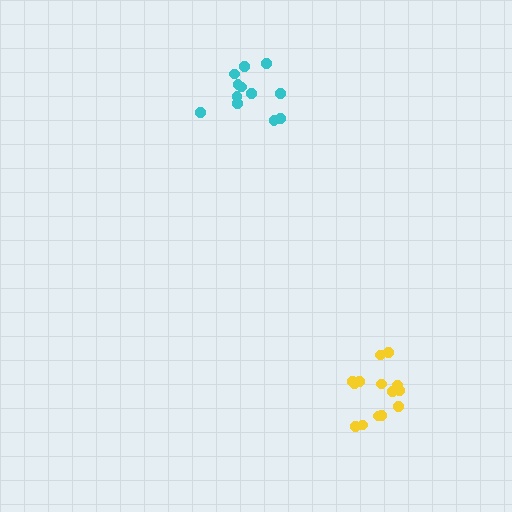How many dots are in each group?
Group 1: 14 dots, Group 2: 12 dots (26 total).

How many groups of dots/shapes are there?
There are 2 groups.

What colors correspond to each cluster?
The clusters are colored: yellow, cyan.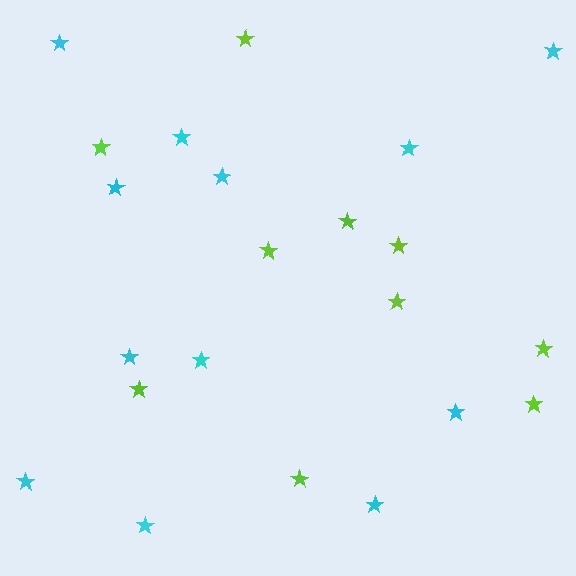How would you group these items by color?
There are 2 groups: one group of lime stars (10) and one group of cyan stars (12).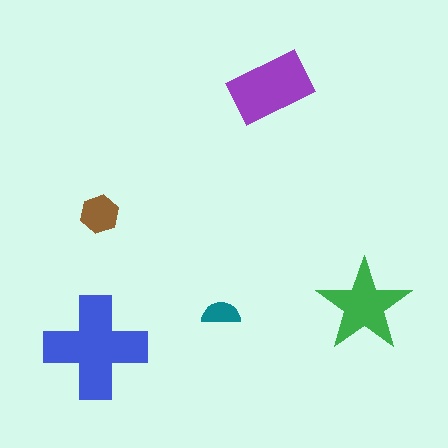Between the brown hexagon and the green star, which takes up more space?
The green star.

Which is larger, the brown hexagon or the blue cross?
The blue cross.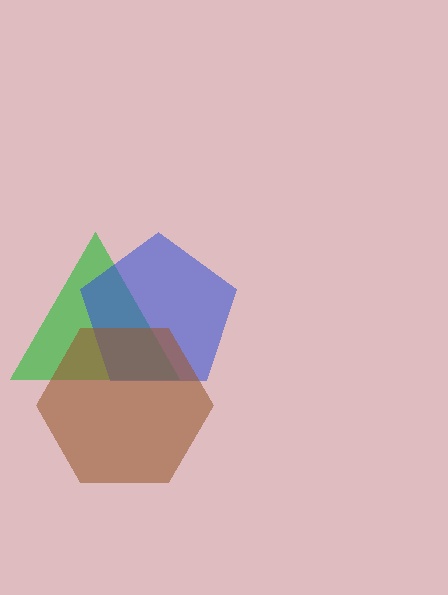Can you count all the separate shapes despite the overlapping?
Yes, there are 3 separate shapes.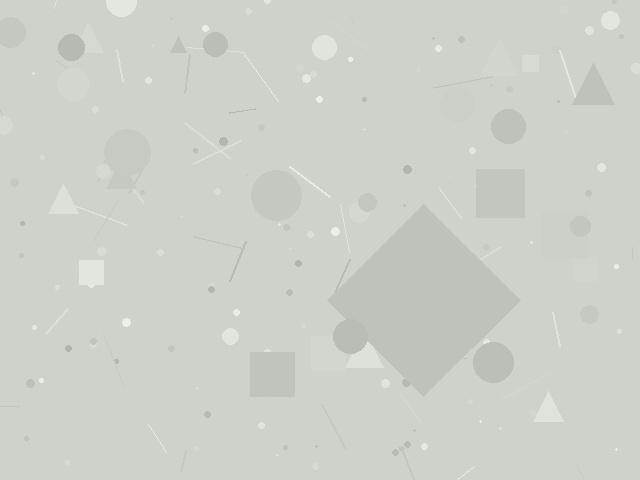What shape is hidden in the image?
A diamond is hidden in the image.